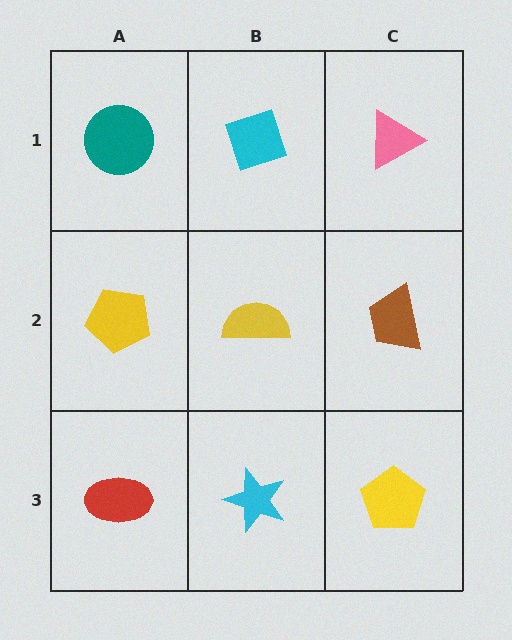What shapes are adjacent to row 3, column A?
A yellow pentagon (row 2, column A), a cyan star (row 3, column B).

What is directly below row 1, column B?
A yellow semicircle.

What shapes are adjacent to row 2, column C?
A pink triangle (row 1, column C), a yellow pentagon (row 3, column C), a yellow semicircle (row 2, column B).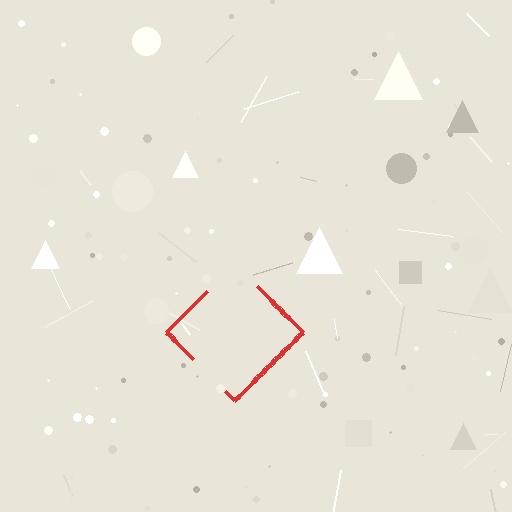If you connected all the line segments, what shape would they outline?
They would outline a diamond.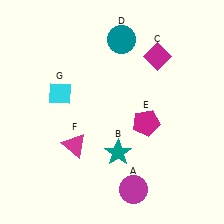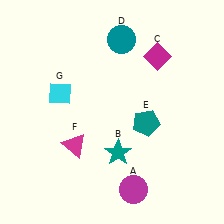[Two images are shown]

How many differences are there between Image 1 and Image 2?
There is 1 difference between the two images.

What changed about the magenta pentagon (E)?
In Image 1, E is magenta. In Image 2, it changed to teal.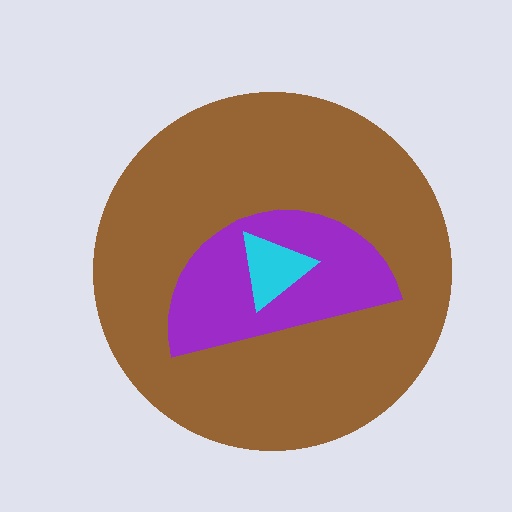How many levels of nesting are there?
3.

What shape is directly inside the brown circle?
The purple semicircle.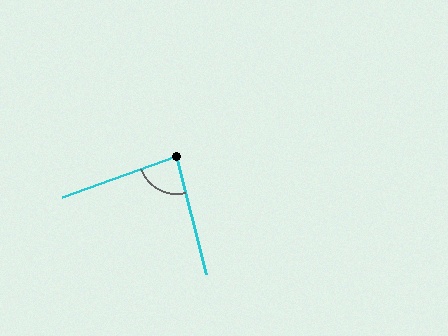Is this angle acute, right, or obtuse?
It is acute.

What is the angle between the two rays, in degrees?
Approximately 85 degrees.